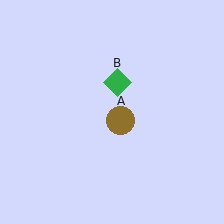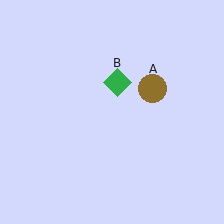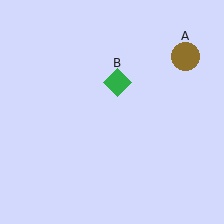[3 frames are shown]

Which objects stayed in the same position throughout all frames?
Green diamond (object B) remained stationary.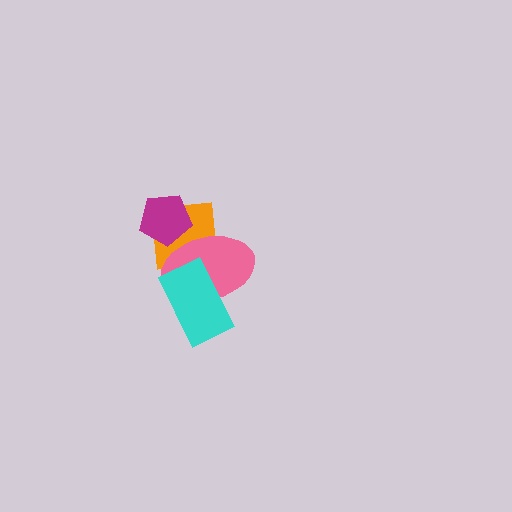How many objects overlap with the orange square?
3 objects overlap with the orange square.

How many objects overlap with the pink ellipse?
3 objects overlap with the pink ellipse.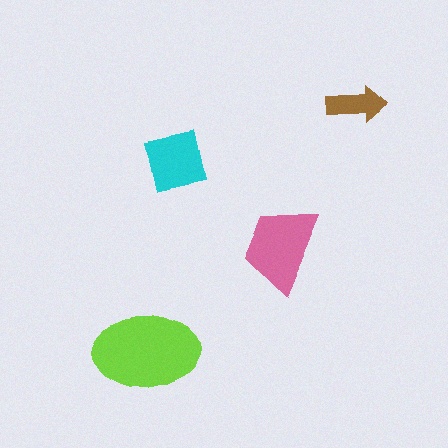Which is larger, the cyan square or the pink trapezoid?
The pink trapezoid.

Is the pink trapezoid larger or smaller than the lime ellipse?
Smaller.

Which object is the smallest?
The brown arrow.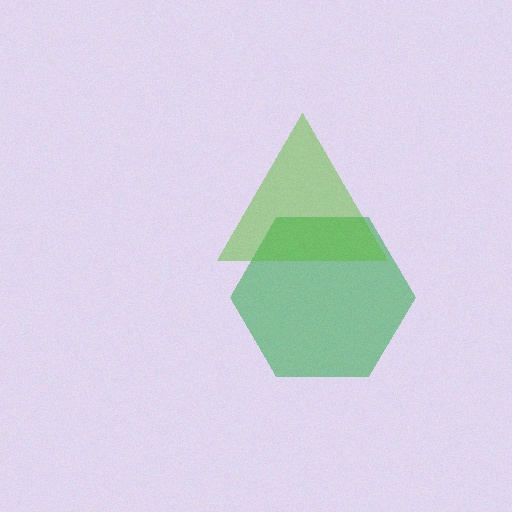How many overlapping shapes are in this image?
There are 2 overlapping shapes in the image.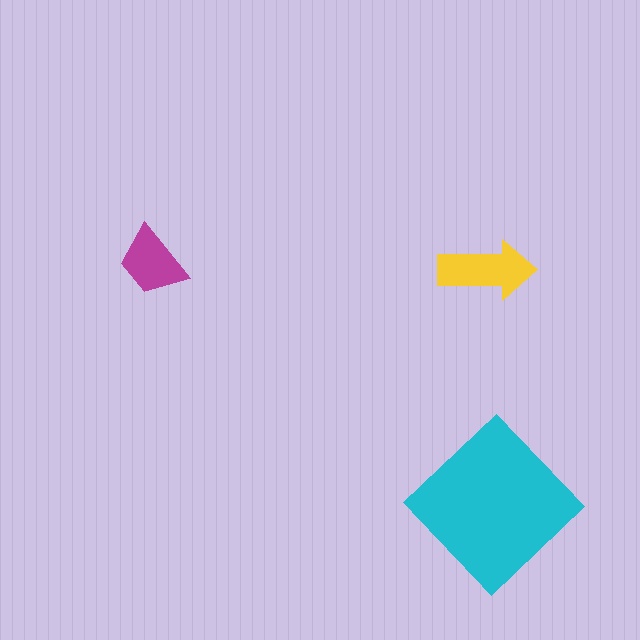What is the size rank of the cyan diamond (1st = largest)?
1st.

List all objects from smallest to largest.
The magenta trapezoid, the yellow arrow, the cyan diamond.